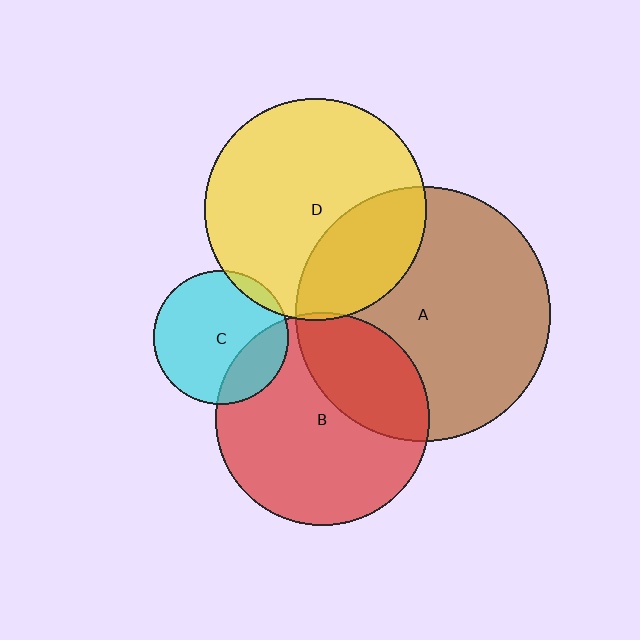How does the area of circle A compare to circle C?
Approximately 3.6 times.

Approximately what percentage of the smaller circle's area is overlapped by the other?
Approximately 25%.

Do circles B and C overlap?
Yes.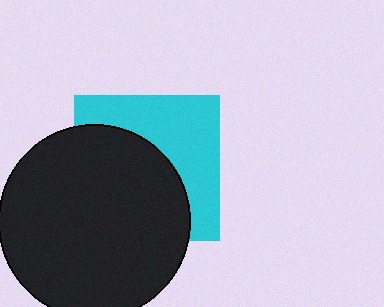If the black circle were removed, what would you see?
You would see the complete cyan square.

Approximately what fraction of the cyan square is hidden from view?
Roughly 55% of the cyan square is hidden behind the black circle.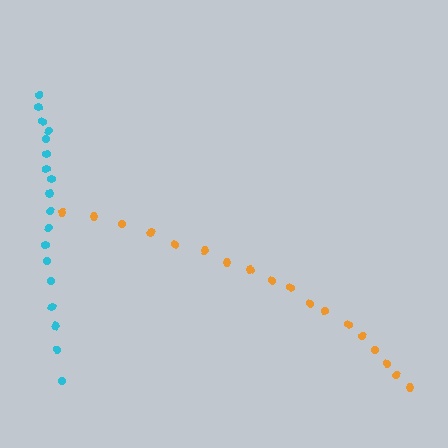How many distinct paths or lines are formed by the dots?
There are 2 distinct paths.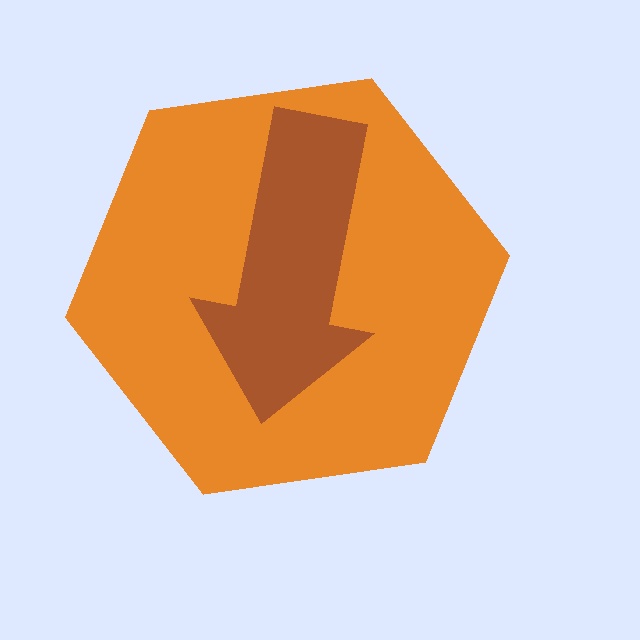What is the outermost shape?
The orange hexagon.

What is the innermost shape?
The brown arrow.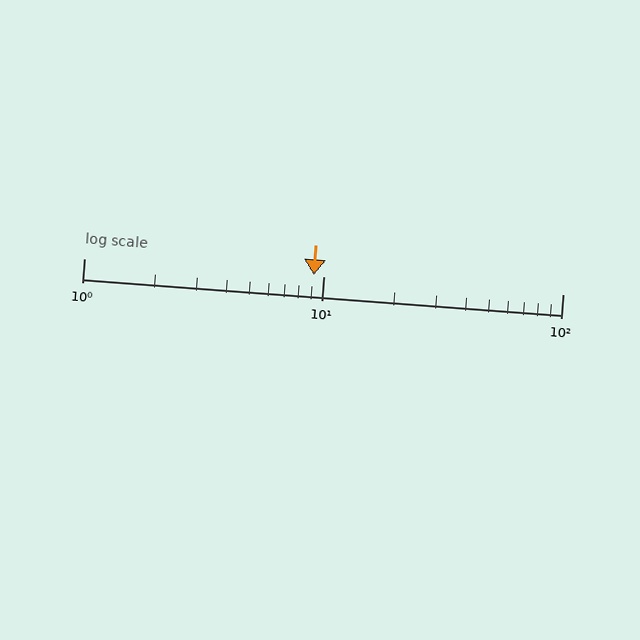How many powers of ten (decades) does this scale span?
The scale spans 2 decades, from 1 to 100.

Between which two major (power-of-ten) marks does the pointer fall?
The pointer is between 1 and 10.